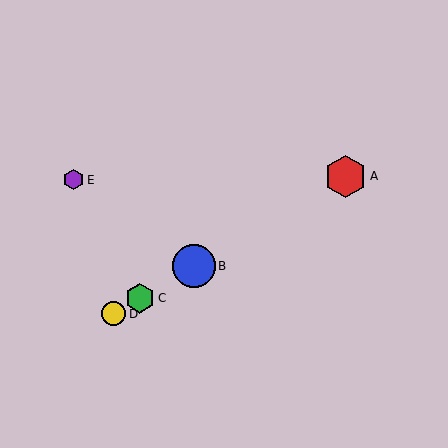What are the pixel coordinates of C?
Object C is at (140, 298).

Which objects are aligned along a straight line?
Objects A, B, C, D are aligned along a straight line.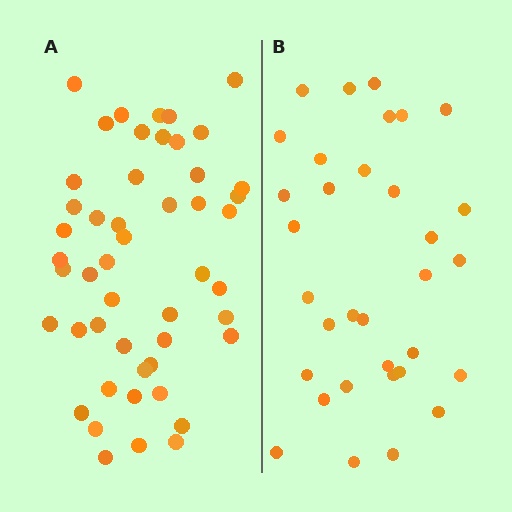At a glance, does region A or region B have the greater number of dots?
Region A (the left region) has more dots.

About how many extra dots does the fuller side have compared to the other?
Region A has approximately 15 more dots than region B.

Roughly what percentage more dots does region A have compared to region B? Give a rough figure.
About 50% more.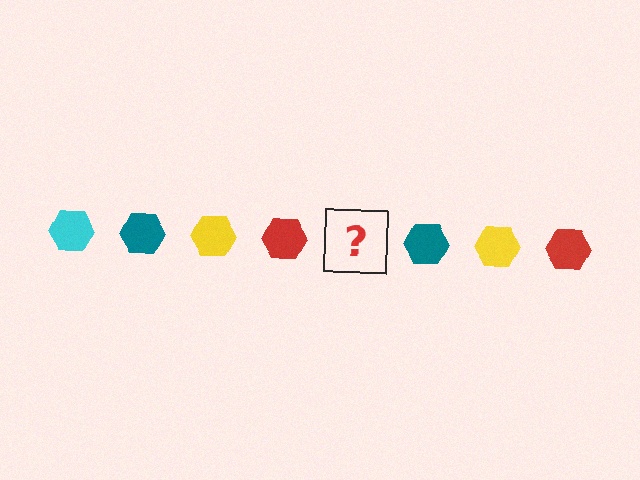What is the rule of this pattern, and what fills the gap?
The rule is that the pattern cycles through cyan, teal, yellow, red hexagons. The gap should be filled with a cyan hexagon.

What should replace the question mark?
The question mark should be replaced with a cyan hexagon.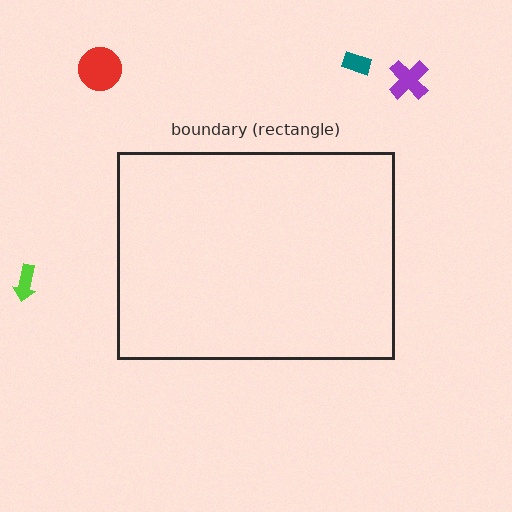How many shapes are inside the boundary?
0 inside, 4 outside.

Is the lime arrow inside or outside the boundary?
Outside.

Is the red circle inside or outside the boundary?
Outside.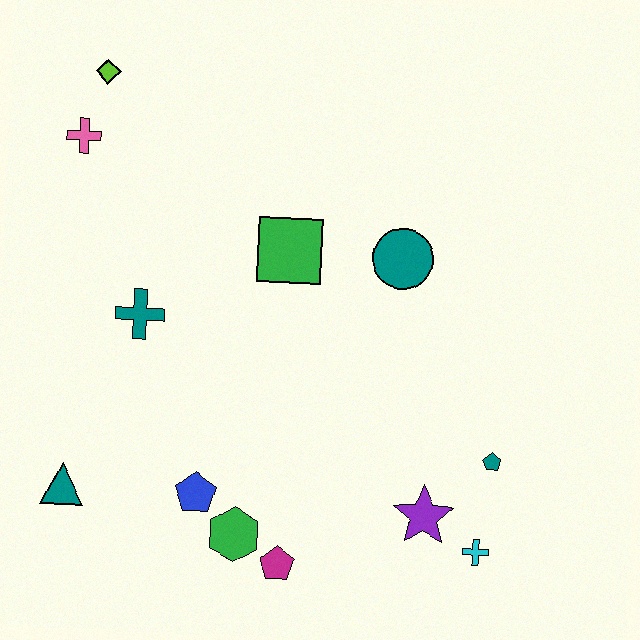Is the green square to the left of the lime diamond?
No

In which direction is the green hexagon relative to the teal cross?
The green hexagon is below the teal cross.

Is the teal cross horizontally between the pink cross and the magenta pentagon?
Yes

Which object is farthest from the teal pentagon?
The lime diamond is farthest from the teal pentagon.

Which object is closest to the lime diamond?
The pink cross is closest to the lime diamond.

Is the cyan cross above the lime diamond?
No